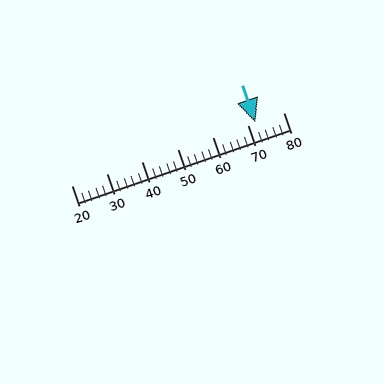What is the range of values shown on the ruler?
The ruler shows values from 20 to 80.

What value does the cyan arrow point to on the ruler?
The cyan arrow points to approximately 72.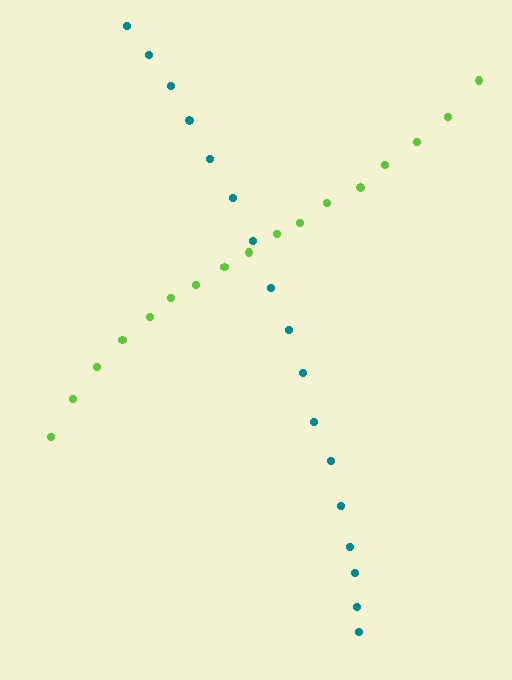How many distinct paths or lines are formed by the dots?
There are 2 distinct paths.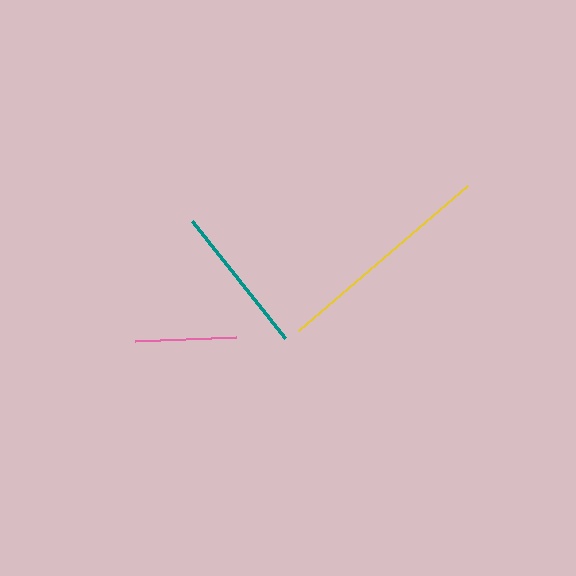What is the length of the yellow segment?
The yellow segment is approximately 223 pixels long.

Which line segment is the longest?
The yellow line is the longest at approximately 223 pixels.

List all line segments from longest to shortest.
From longest to shortest: yellow, teal, pink.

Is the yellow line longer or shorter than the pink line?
The yellow line is longer than the pink line.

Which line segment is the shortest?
The pink line is the shortest at approximately 101 pixels.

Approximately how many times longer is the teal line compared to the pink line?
The teal line is approximately 1.5 times the length of the pink line.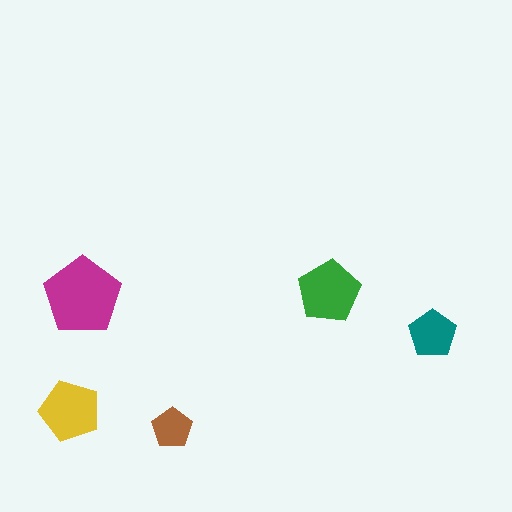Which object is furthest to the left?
The yellow pentagon is leftmost.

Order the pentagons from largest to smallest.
the magenta one, the green one, the yellow one, the teal one, the brown one.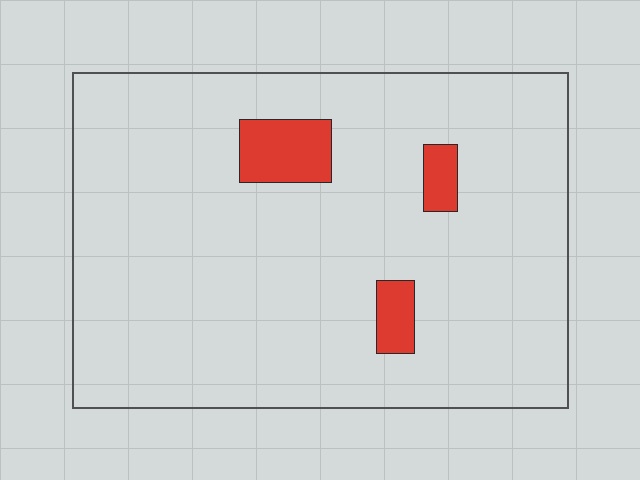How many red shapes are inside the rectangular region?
3.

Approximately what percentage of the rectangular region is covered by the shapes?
Approximately 5%.